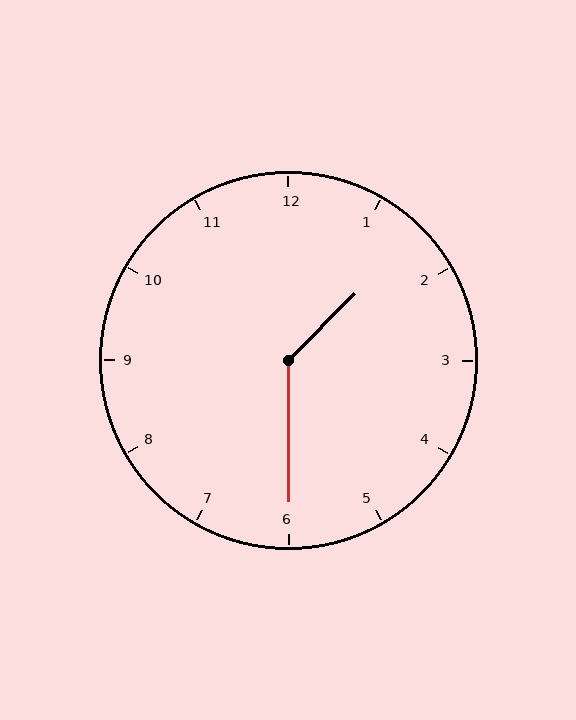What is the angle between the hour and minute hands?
Approximately 135 degrees.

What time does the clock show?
1:30.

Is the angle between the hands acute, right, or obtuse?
It is obtuse.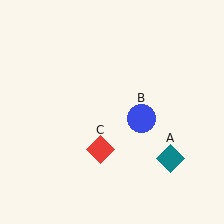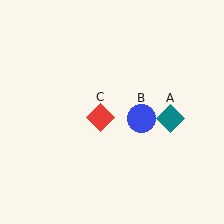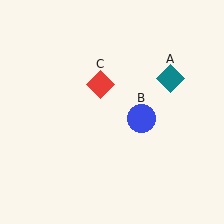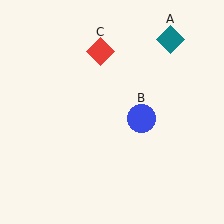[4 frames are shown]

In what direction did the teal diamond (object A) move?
The teal diamond (object A) moved up.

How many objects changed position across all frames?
2 objects changed position: teal diamond (object A), red diamond (object C).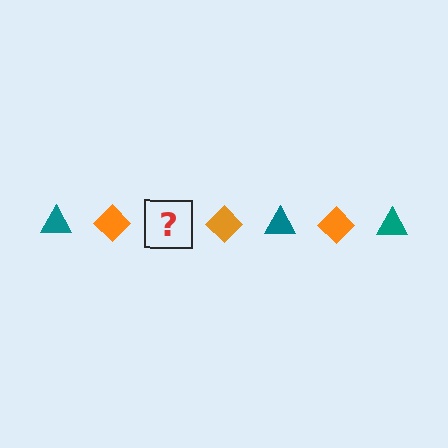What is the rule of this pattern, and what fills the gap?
The rule is that the pattern alternates between teal triangle and orange diamond. The gap should be filled with a teal triangle.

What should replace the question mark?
The question mark should be replaced with a teal triangle.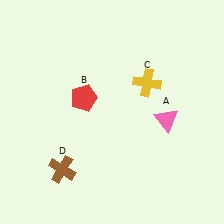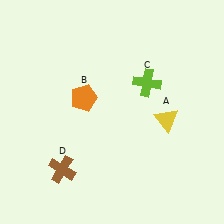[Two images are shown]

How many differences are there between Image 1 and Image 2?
There are 3 differences between the two images.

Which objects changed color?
A changed from pink to yellow. B changed from red to orange. C changed from yellow to lime.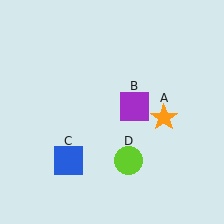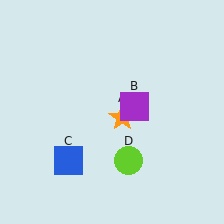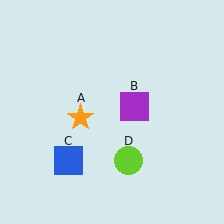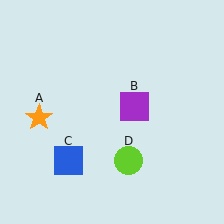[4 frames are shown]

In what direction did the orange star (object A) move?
The orange star (object A) moved left.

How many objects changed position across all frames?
1 object changed position: orange star (object A).